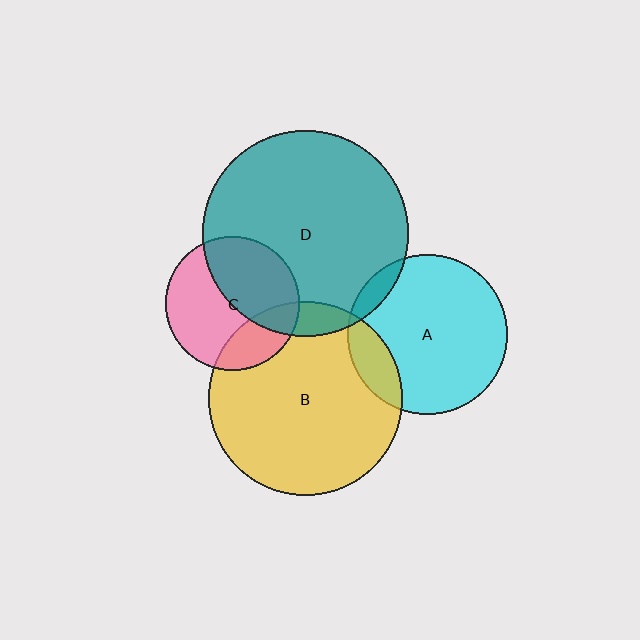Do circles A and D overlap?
Yes.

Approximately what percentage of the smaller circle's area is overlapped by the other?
Approximately 10%.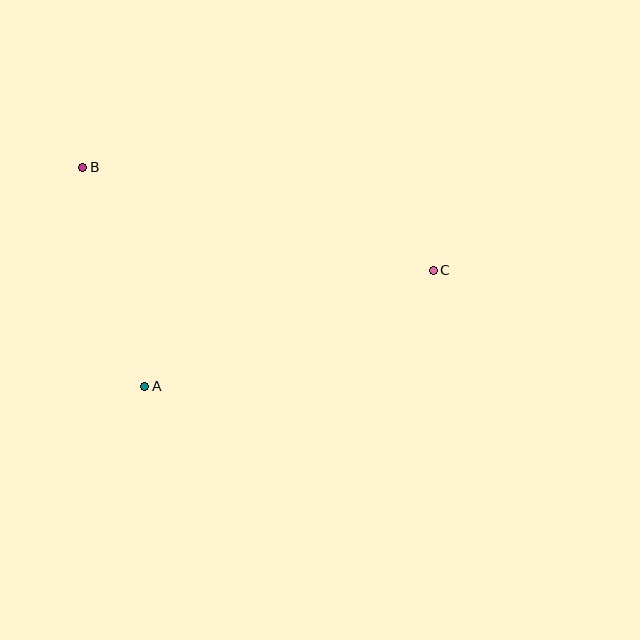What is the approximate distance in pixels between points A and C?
The distance between A and C is approximately 311 pixels.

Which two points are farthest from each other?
Points B and C are farthest from each other.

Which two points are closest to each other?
Points A and B are closest to each other.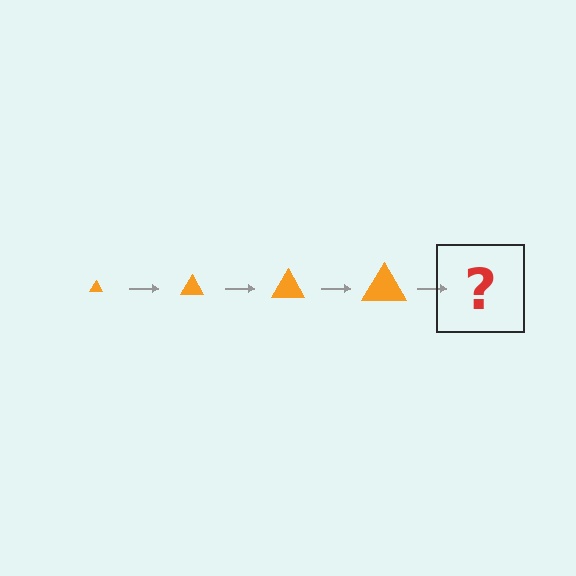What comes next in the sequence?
The next element should be an orange triangle, larger than the previous one.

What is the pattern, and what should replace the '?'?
The pattern is that the triangle gets progressively larger each step. The '?' should be an orange triangle, larger than the previous one.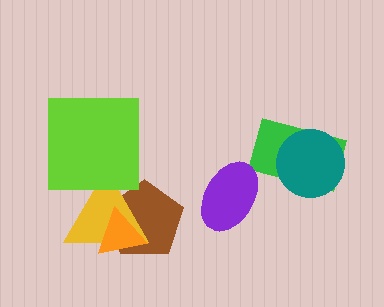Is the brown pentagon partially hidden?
Yes, it is partially covered by another shape.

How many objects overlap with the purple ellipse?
0 objects overlap with the purple ellipse.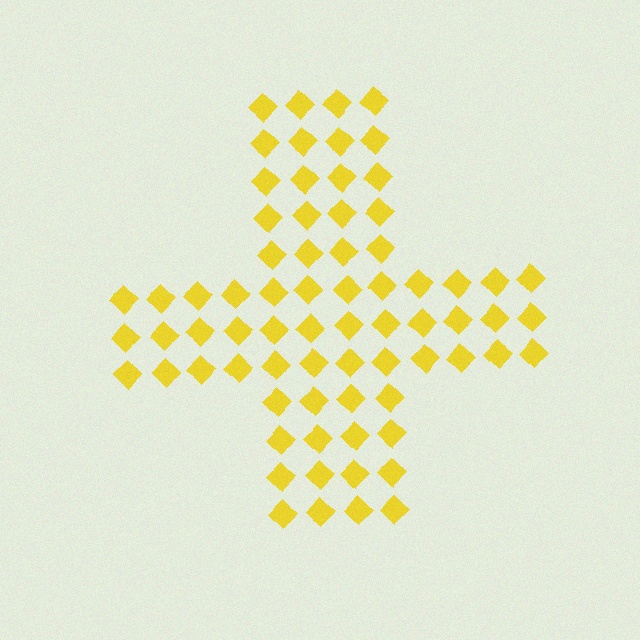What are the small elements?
The small elements are diamonds.